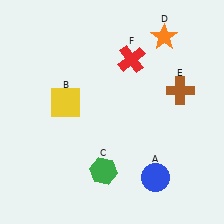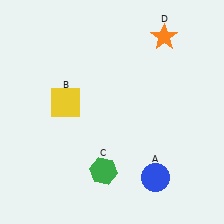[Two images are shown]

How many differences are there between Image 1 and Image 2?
There are 2 differences between the two images.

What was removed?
The red cross (F), the brown cross (E) were removed in Image 2.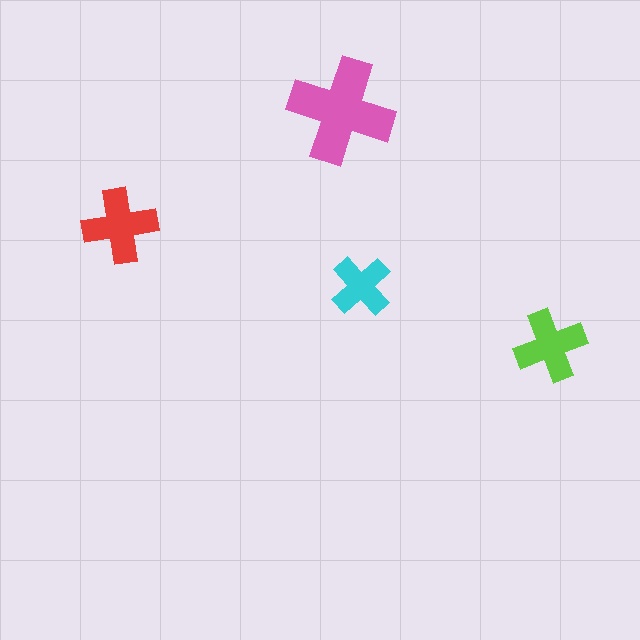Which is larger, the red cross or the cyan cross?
The red one.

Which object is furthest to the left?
The red cross is leftmost.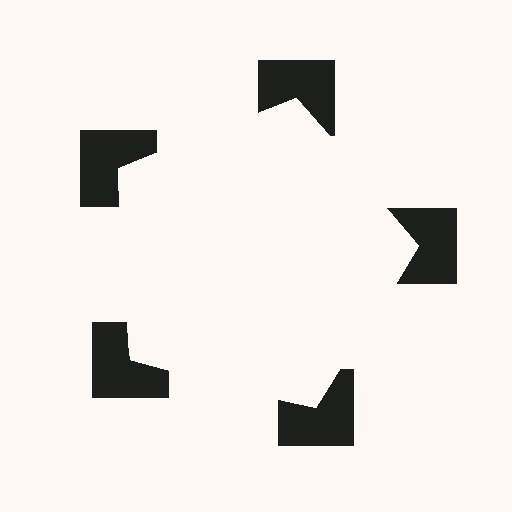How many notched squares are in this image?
There are 5 — one at each vertex of the illusory pentagon.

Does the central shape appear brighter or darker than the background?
It typically appears slightly brighter than the background, even though no actual brightness change is drawn.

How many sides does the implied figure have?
5 sides.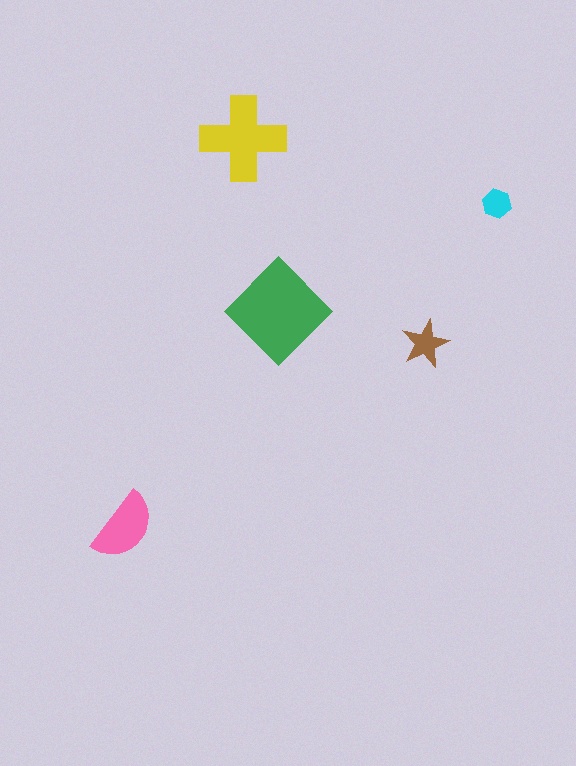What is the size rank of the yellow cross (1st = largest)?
2nd.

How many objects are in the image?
There are 5 objects in the image.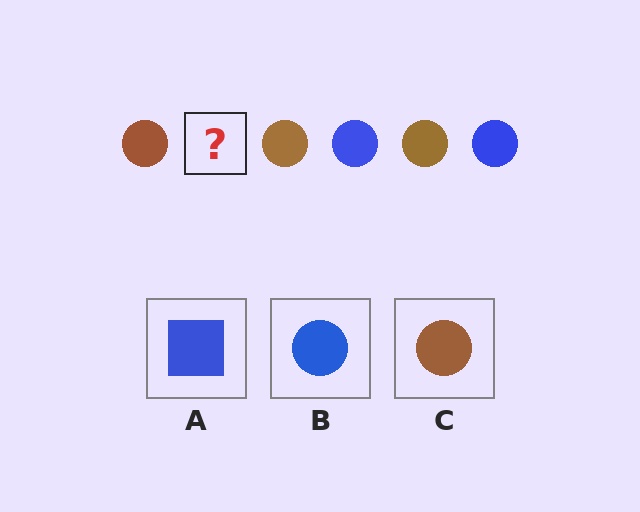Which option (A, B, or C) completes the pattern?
B.